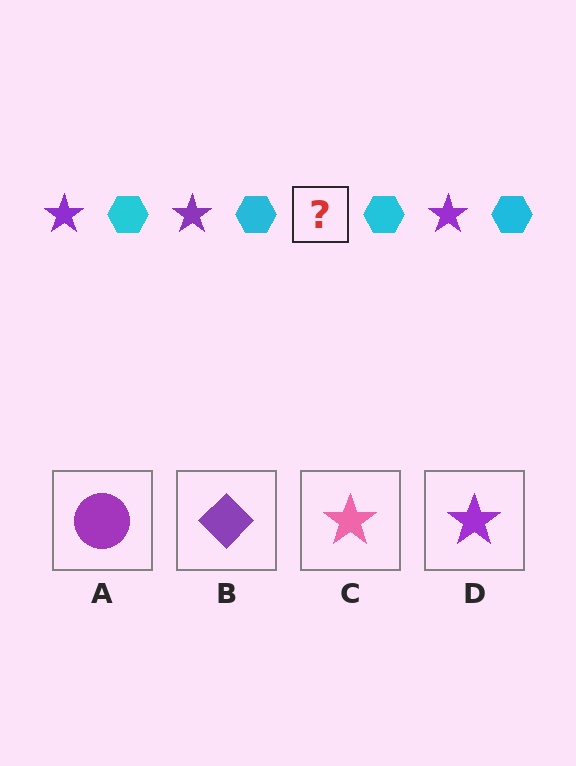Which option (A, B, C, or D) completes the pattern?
D.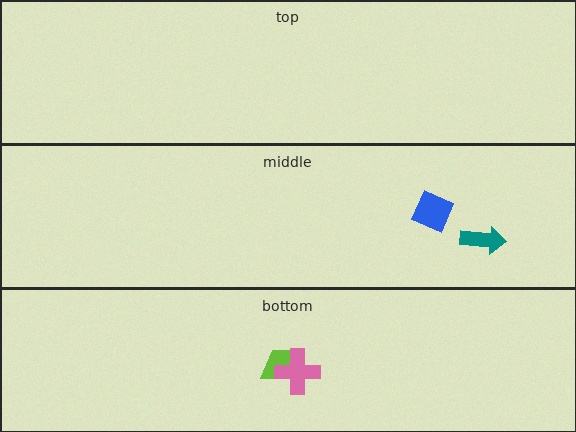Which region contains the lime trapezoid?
The bottom region.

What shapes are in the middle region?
The teal arrow, the blue diamond.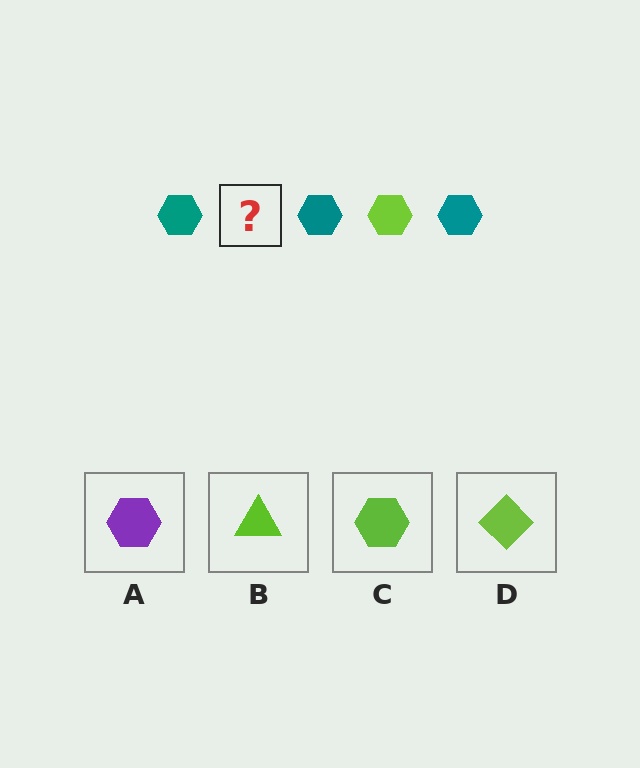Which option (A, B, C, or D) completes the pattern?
C.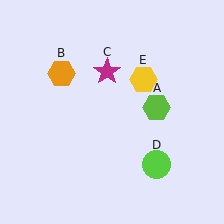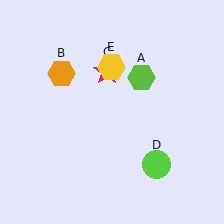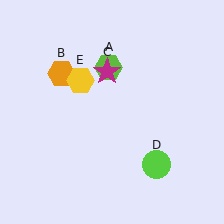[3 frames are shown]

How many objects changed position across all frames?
2 objects changed position: lime hexagon (object A), yellow hexagon (object E).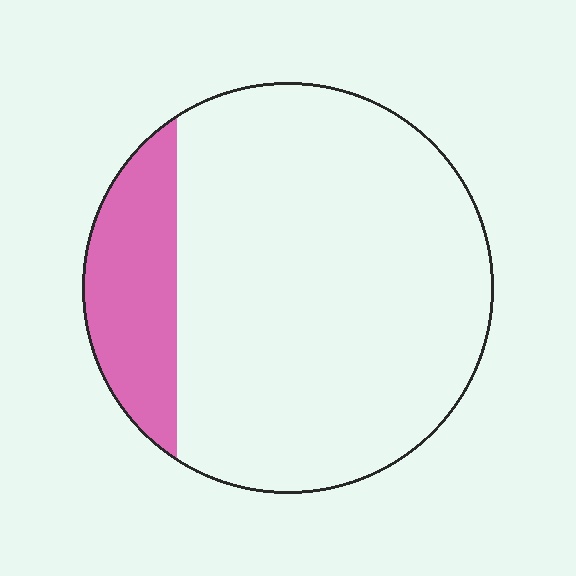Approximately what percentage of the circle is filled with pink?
Approximately 15%.